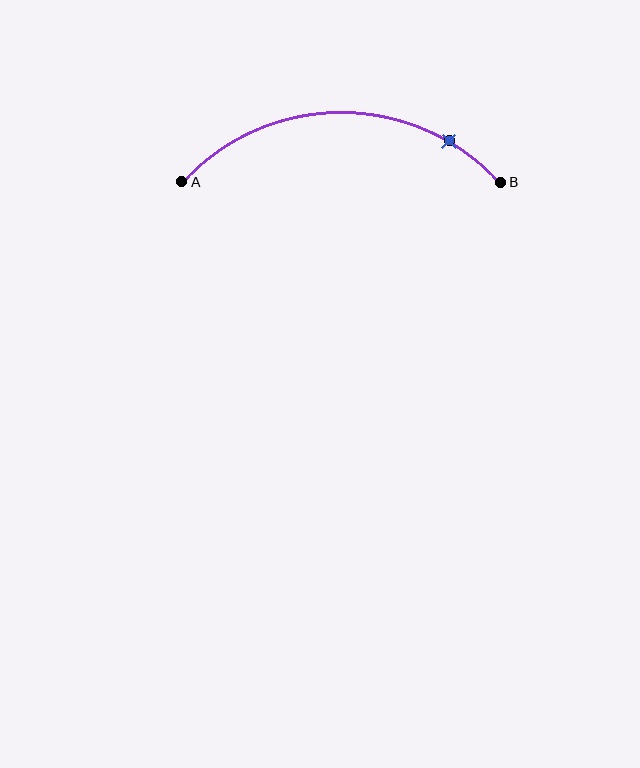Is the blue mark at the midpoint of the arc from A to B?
No. The blue mark lies on the arc but is closer to endpoint B. The arc midpoint would be at the point on the curve equidistant along the arc from both A and B.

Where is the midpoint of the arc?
The arc midpoint is the point on the curve farthest from the straight line joining A and B. It sits above that line.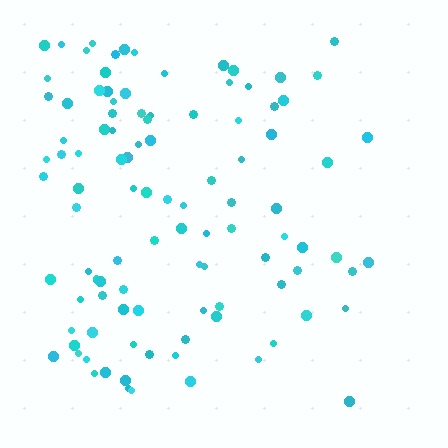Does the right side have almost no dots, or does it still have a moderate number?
Still a moderate number, just noticeably fewer than the left.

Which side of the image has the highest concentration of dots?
The left.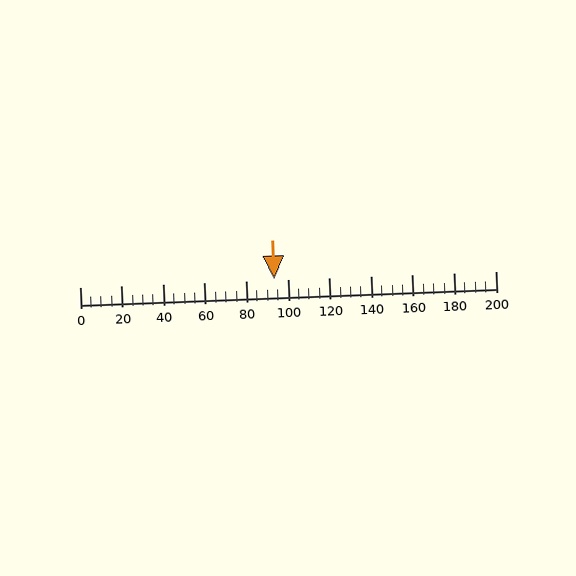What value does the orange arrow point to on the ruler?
The orange arrow points to approximately 94.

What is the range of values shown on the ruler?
The ruler shows values from 0 to 200.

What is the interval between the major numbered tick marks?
The major tick marks are spaced 20 units apart.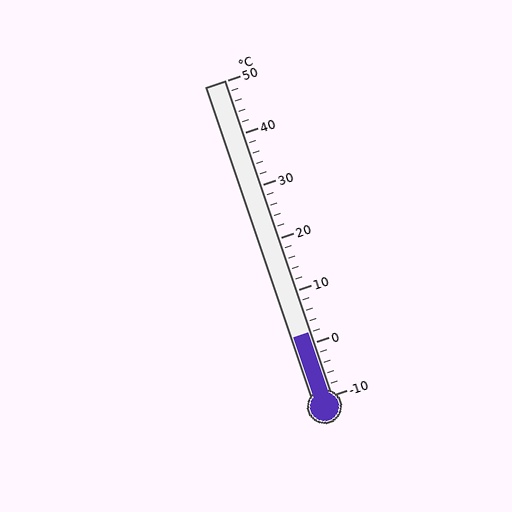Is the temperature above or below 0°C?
The temperature is above 0°C.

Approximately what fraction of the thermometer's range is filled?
The thermometer is filled to approximately 20% of its range.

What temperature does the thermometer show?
The thermometer shows approximately 2°C.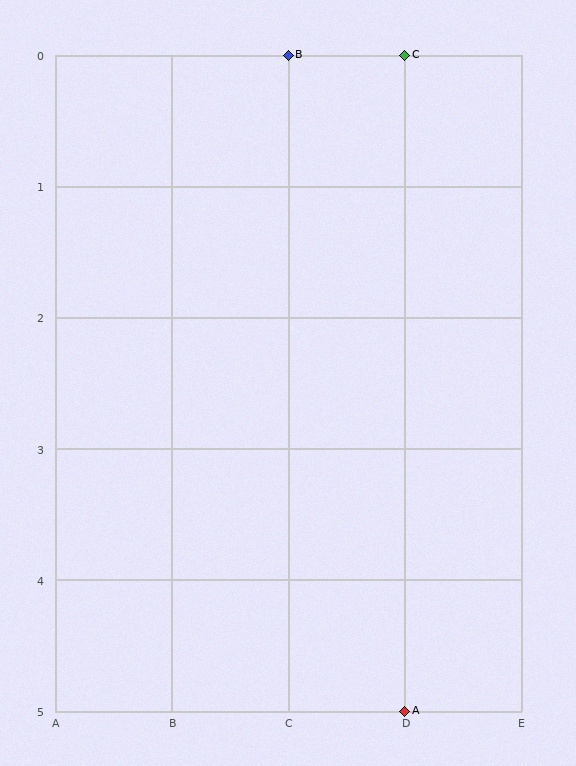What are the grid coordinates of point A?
Point A is at grid coordinates (D, 5).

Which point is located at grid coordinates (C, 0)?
Point B is at (C, 0).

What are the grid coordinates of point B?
Point B is at grid coordinates (C, 0).